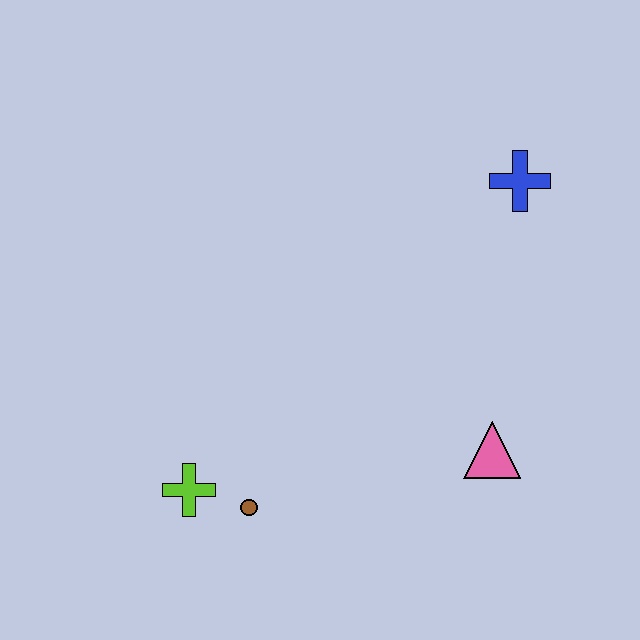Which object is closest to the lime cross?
The brown circle is closest to the lime cross.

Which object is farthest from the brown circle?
The blue cross is farthest from the brown circle.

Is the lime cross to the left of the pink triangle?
Yes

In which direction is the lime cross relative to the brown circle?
The lime cross is to the left of the brown circle.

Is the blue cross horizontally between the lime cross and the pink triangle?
No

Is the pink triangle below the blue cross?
Yes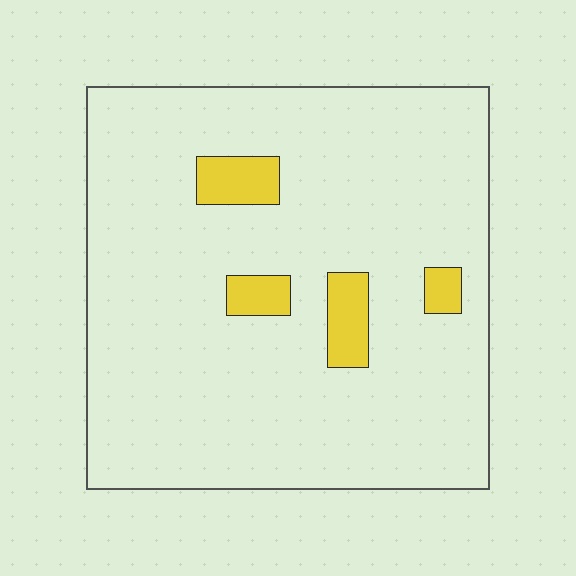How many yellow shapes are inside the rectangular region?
4.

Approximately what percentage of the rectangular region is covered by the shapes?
Approximately 10%.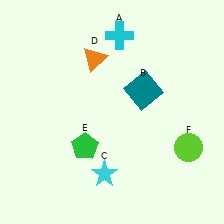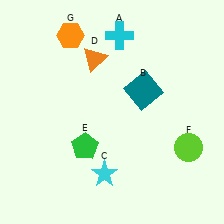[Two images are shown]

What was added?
An orange hexagon (G) was added in Image 2.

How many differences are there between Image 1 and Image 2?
There is 1 difference between the two images.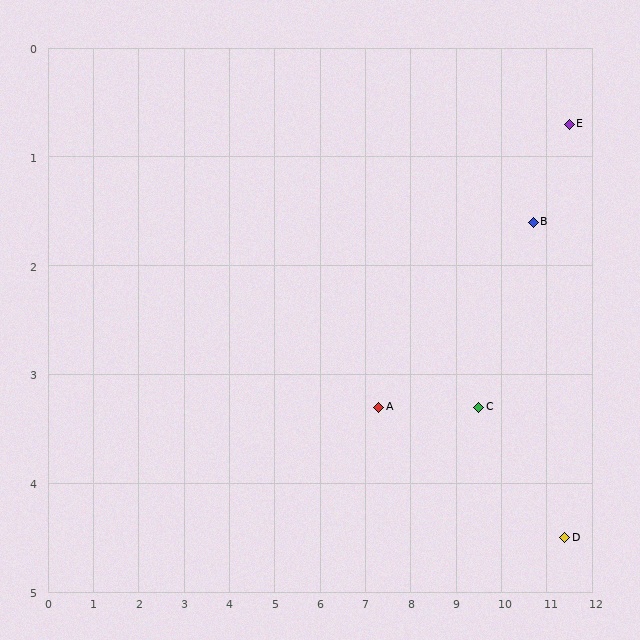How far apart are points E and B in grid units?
Points E and B are about 1.2 grid units apart.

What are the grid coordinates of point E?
Point E is at approximately (11.5, 0.7).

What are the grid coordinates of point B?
Point B is at approximately (10.7, 1.6).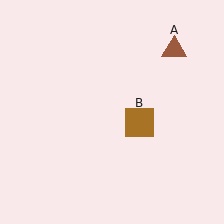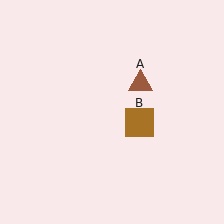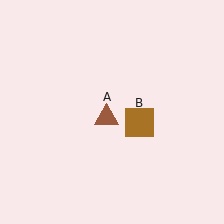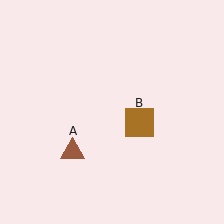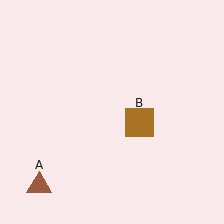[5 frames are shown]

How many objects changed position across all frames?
1 object changed position: brown triangle (object A).